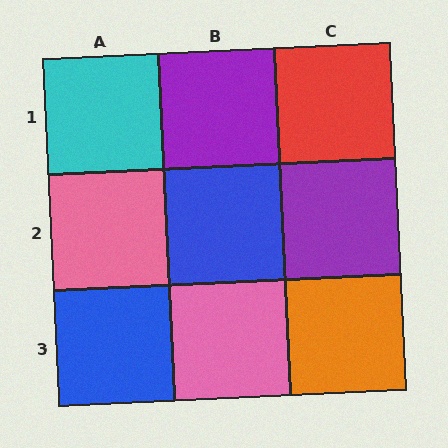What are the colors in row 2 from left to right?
Pink, blue, purple.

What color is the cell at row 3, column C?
Orange.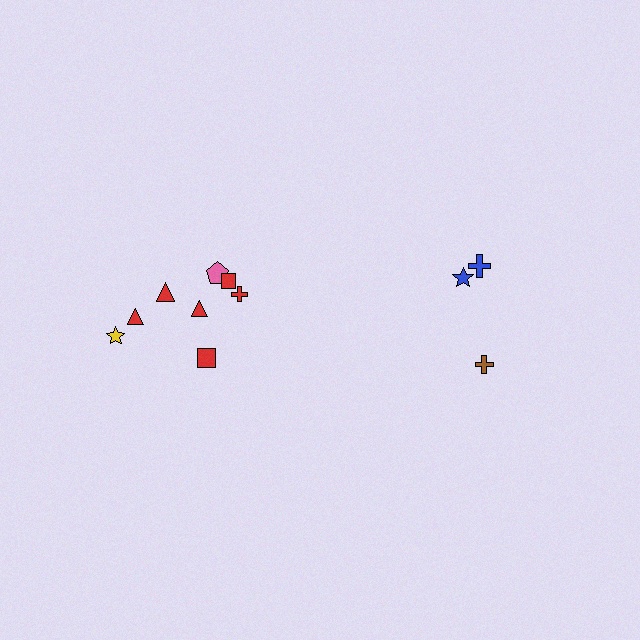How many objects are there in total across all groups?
There are 11 objects.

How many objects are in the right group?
There are 3 objects.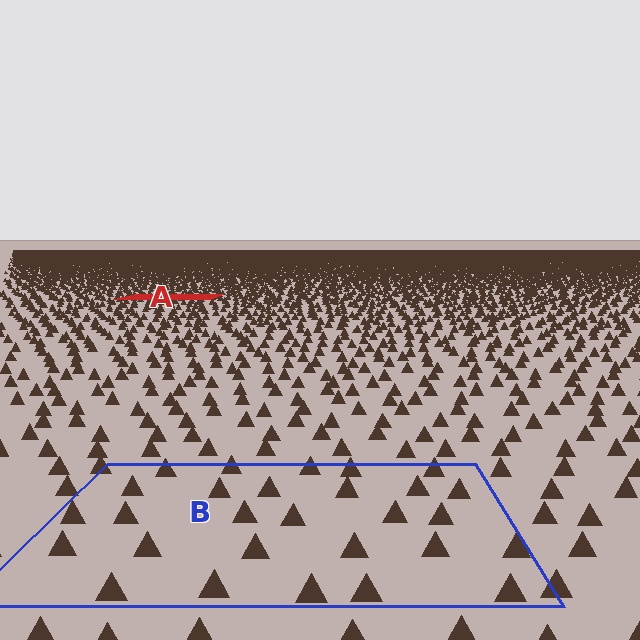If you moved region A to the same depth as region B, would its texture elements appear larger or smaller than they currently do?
They would appear larger. At a closer depth, the same texture elements are projected at a bigger on-screen size.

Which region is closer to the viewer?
Region B is closer. The texture elements there are larger and more spread out.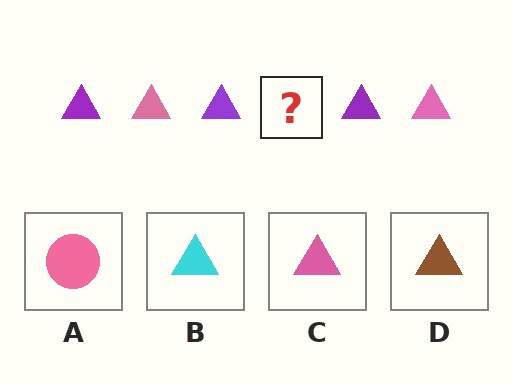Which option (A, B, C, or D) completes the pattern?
C.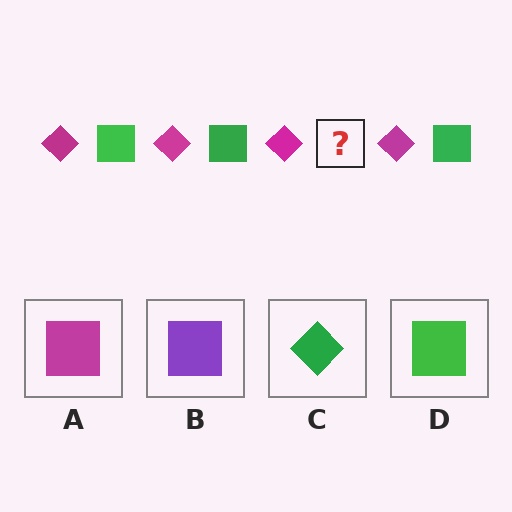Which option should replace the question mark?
Option D.